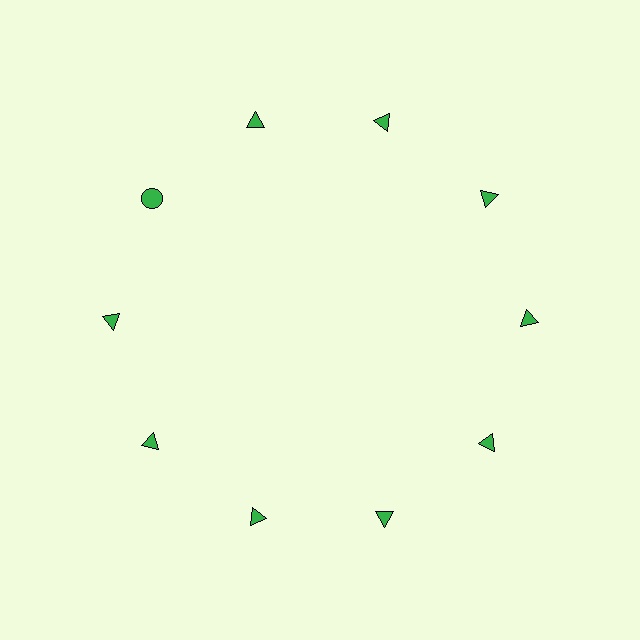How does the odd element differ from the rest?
It has a different shape: circle instead of triangle.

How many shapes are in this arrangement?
There are 10 shapes arranged in a ring pattern.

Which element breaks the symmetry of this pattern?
The green circle at roughly the 10 o'clock position breaks the symmetry. All other shapes are green triangles.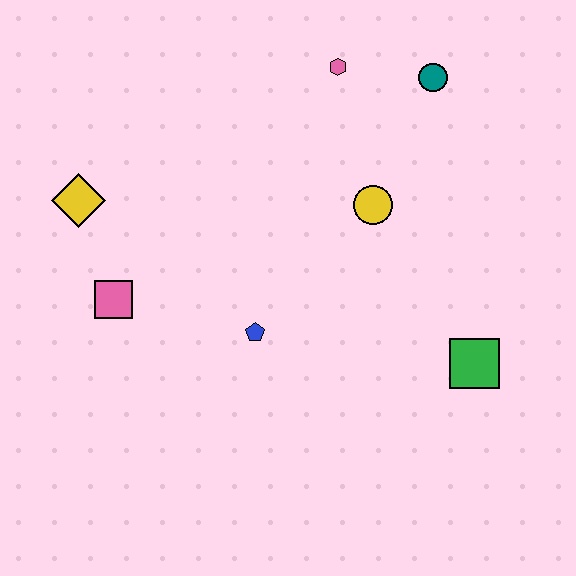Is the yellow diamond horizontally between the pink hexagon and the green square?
No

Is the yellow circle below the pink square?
No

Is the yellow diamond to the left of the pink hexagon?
Yes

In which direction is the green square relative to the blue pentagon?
The green square is to the right of the blue pentagon.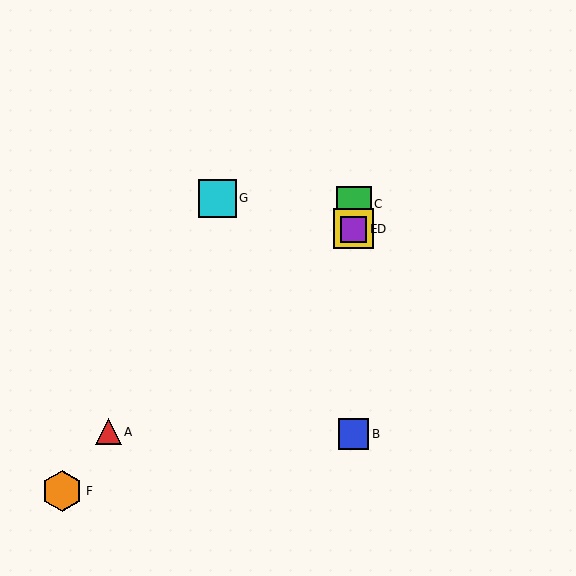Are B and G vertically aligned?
No, B is at x≈354 and G is at x≈217.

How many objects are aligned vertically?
4 objects (B, C, D, E) are aligned vertically.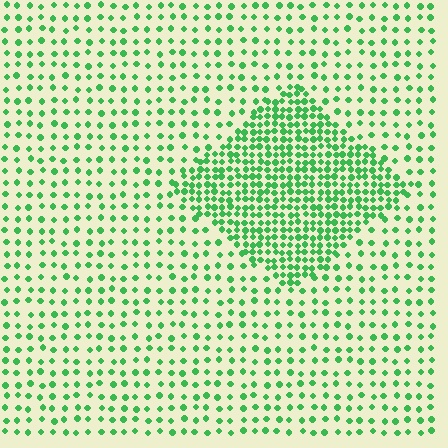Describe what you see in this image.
The image contains small green elements arranged at two different densities. A diamond-shaped region is visible where the elements are more densely packed than the surrounding area.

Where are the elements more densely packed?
The elements are more densely packed inside the diamond boundary.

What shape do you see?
I see a diamond.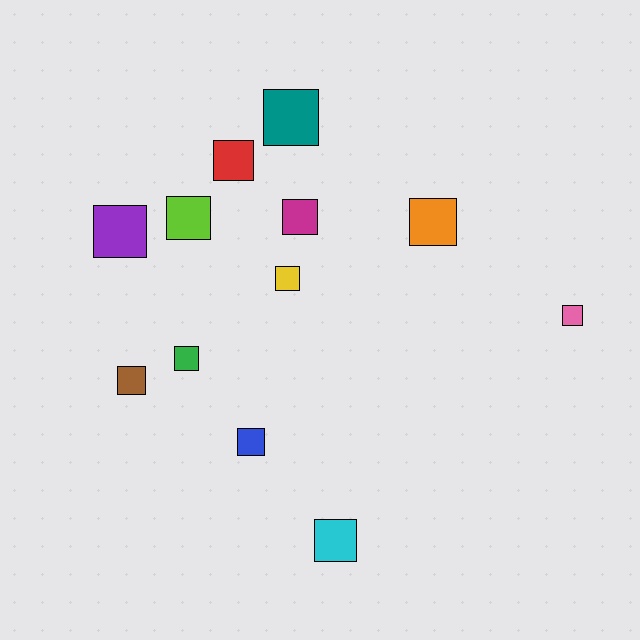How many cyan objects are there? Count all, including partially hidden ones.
There is 1 cyan object.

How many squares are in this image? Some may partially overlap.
There are 12 squares.